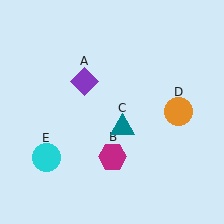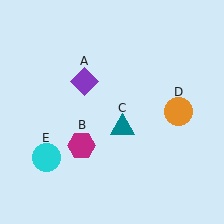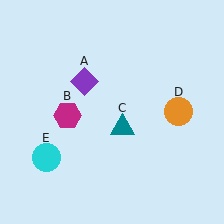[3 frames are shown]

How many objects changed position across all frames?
1 object changed position: magenta hexagon (object B).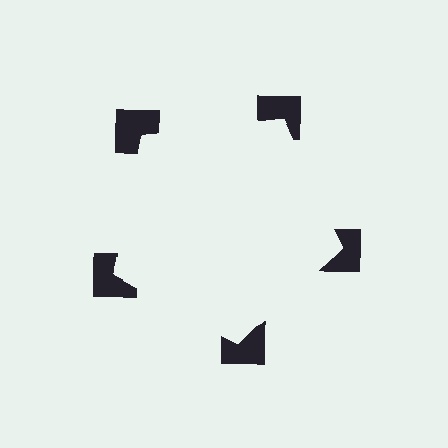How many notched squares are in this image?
There are 5 — one at each vertex of the illusory pentagon.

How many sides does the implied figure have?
5 sides.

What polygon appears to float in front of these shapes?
An illusory pentagon — its edges are inferred from the aligned wedge cuts in the notched squares, not physically drawn.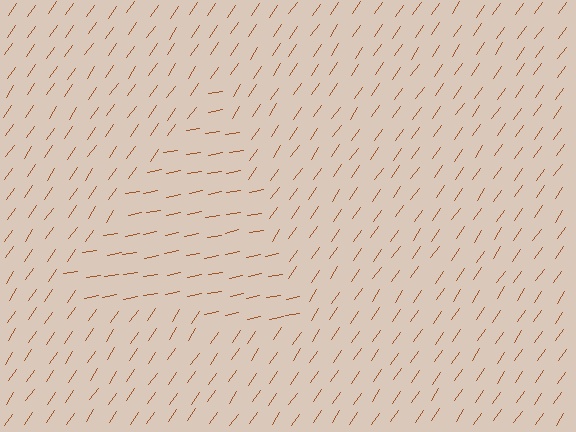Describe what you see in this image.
The image is filled with small brown line segments. A triangle region in the image has lines oriented differently from the surrounding lines, creating a visible texture boundary.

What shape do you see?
I see a triangle.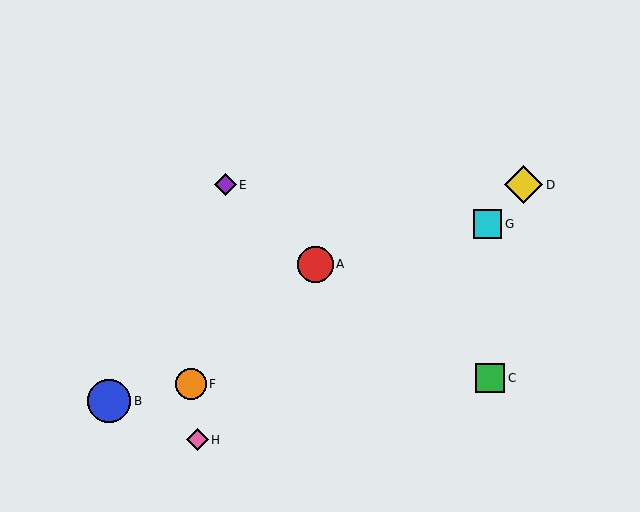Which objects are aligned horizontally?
Objects D, E are aligned horizontally.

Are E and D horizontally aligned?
Yes, both are at y≈185.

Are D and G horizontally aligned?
No, D is at y≈185 and G is at y≈224.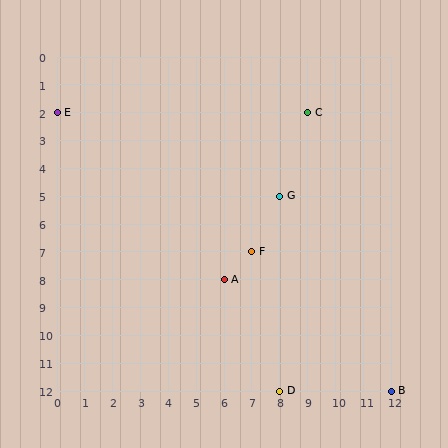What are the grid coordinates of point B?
Point B is at grid coordinates (12, 12).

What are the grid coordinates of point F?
Point F is at grid coordinates (7, 7).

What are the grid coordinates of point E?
Point E is at grid coordinates (0, 2).